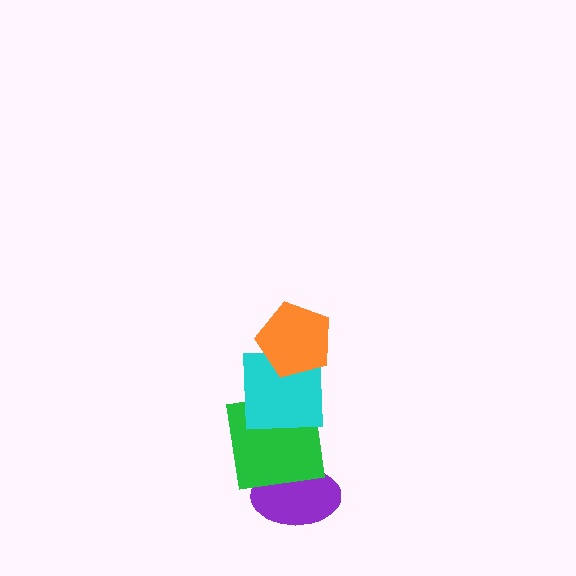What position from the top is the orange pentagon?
The orange pentagon is 1st from the top.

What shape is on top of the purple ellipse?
The green square is on top of the purple ellipse.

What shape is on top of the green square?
The cyan square is on top of the green square.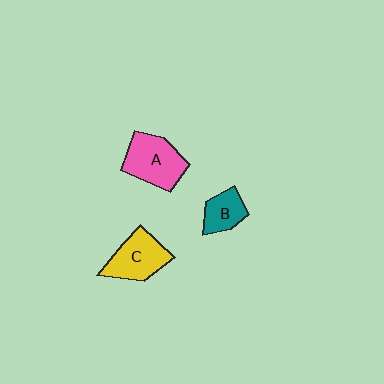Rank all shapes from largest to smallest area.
From largest to smallest: A (pink), C (yellow), B (teal).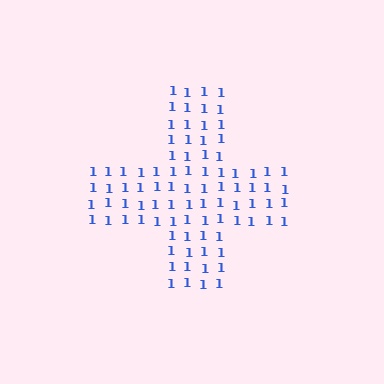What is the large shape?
The large shape is a cross.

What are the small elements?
The small elements are digit 1's.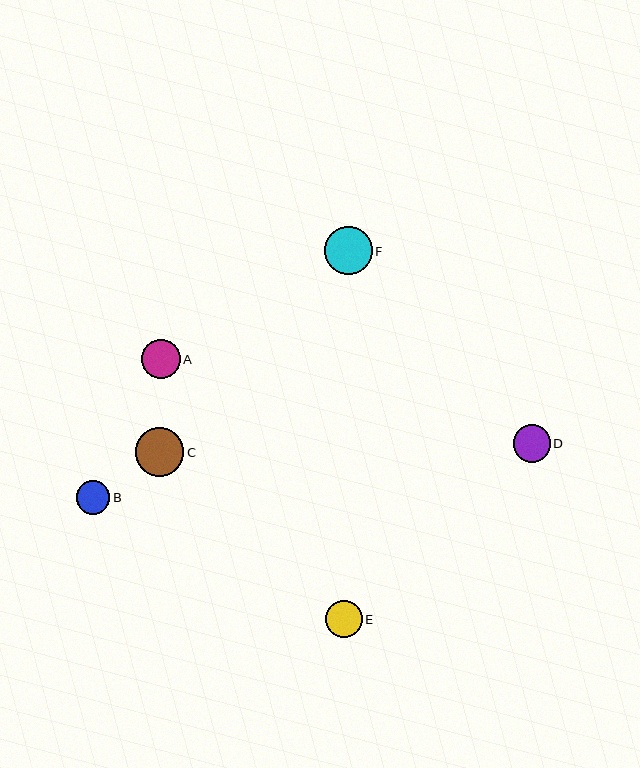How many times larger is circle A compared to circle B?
Circle A is approximately 1.2 times the size of circle B.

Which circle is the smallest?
Circle B is the smallest with a size of approximately 33 pixels.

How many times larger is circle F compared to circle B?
Circle F is approximately 1.4 times the size of circle B.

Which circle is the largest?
Circle C is the largest with a size of approximately 49 pixels.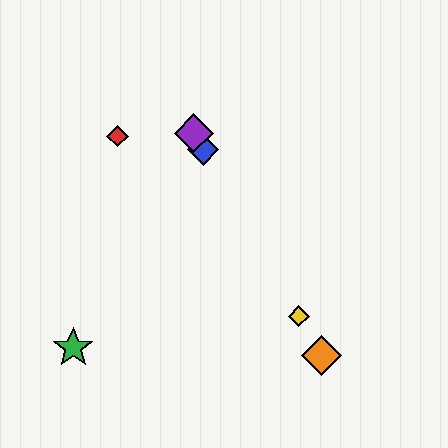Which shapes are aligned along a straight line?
The blue diamond, the yellow diamond, the purple diamond, the orange diamond are aligned along a straight line.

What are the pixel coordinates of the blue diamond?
The blue diamond is at (203, 150).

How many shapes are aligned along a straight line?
4 shapes (the blue diamond, the yellow diamond, the purple diamond, the orange diamond) are aligned along a straight line.